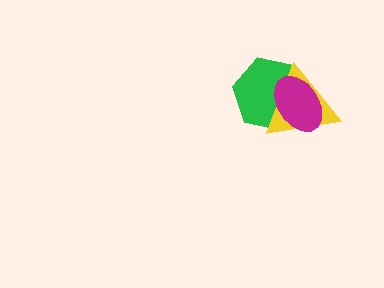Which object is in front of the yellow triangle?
The magenta ellipse is in front of the yellow triangle.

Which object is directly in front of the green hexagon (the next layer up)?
The yellow triangle is directly in front of the green hexagon.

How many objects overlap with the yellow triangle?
2 objects overlap with the yellow triangle.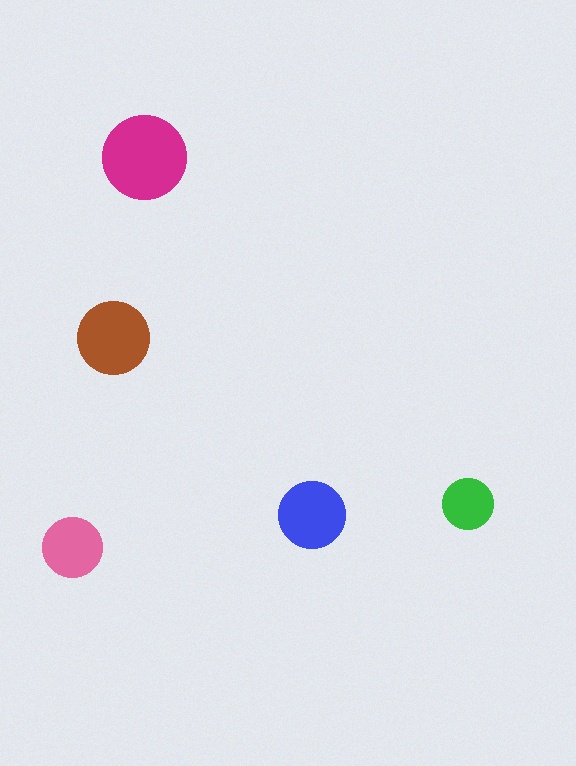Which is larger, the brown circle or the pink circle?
The brown one.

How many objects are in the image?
There are 5 objects in the image.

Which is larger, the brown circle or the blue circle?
The brown one.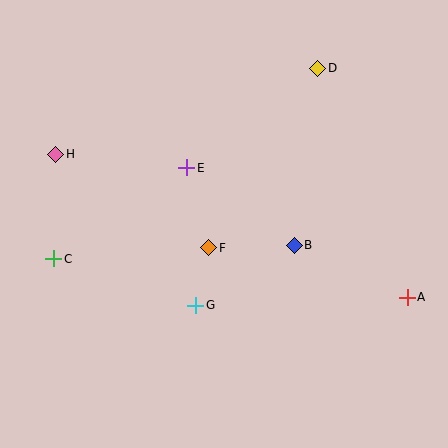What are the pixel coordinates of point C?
Point C is at (54, 259).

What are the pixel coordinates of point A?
Point A is at (407, 297).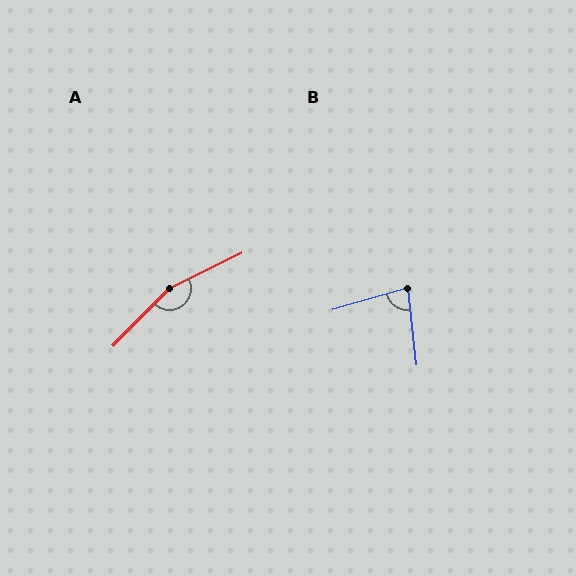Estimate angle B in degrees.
Approximately 80 degrees.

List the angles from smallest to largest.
B (80°), A (161°).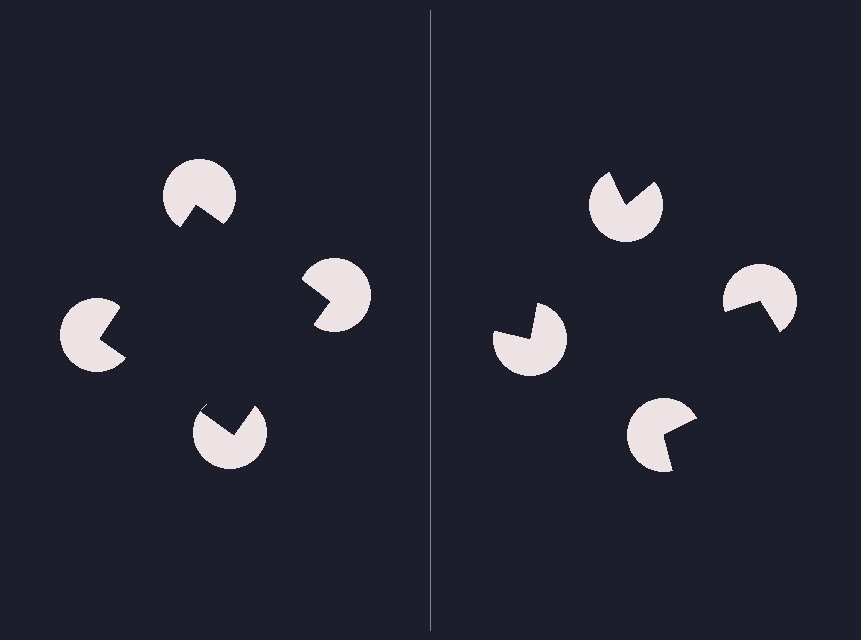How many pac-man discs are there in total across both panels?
8 — 4 on each side.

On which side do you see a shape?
An illusory square appears on the left side. On the right side the wedge cuts are rotated, so no coherent shape forms.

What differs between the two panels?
The pac-man discs are positioned identically on both sides; only the wedge orientations differ. On the left they align to a square; on the right they are misaligned.